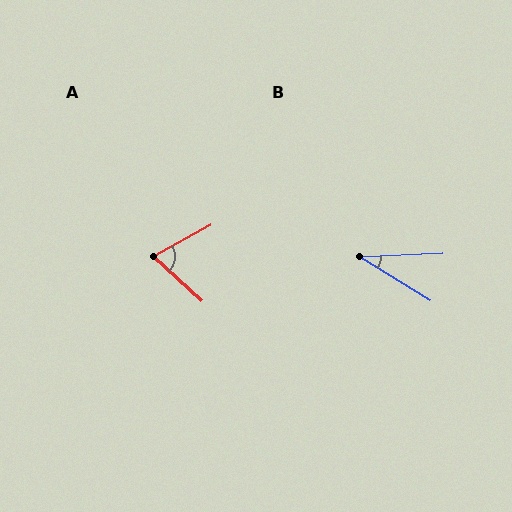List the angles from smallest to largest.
B (34°), A (71°).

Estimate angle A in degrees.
Approximately 71 degrees.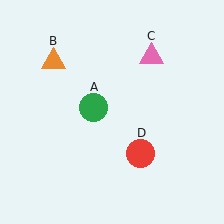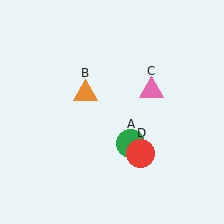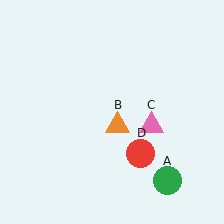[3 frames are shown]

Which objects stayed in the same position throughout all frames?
Red circle (object D) remained stationary.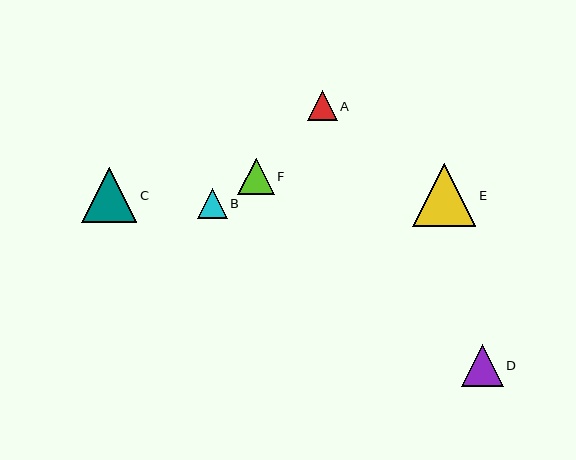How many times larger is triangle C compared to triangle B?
Triangle C is approximately 1.8 times the size of triangle B.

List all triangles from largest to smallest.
From largest to smallest: E, C, D, F, B, A.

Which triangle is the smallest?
Triangle A is the smallest with a size of approximately 30 pixels.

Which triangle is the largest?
Triangle E is the largest with a size of approximately 63 pixels.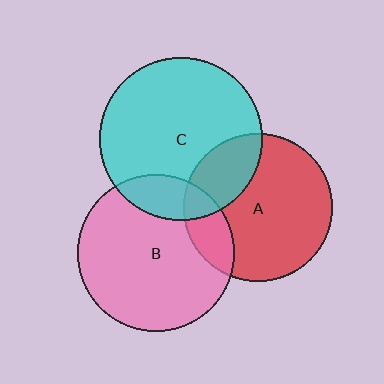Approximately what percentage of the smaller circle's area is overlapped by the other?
Approximately 15%.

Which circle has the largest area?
Circle C (cyan).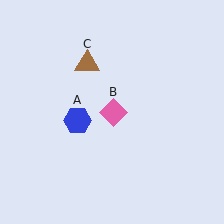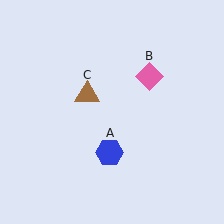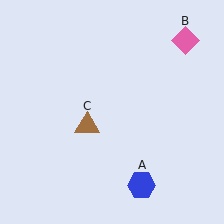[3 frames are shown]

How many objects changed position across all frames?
3 objects changed position: blue hexagon (object A), pink diamond (object B), brown triangle (object C).